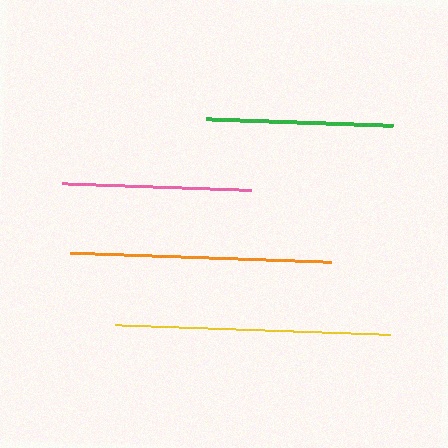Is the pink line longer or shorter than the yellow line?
The yellow line is longer than the pink line.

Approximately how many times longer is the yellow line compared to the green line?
The yellow line is approximately 1.5 times the length of the green line.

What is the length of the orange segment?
The orange segment is approximately 261 pixels long.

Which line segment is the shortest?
The green line is the shortest at approximately 186 pixels.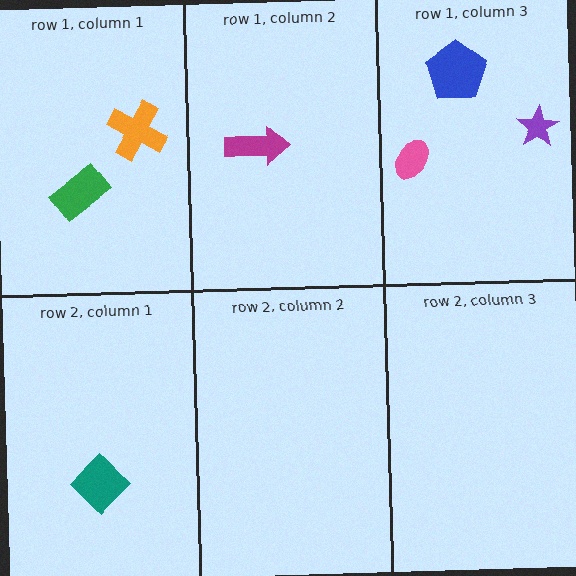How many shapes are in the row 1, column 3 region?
3.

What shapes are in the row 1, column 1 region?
The orange cross, the green rectangle.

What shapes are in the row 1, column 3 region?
The blue pentagon, the pink ellipse, the purple star.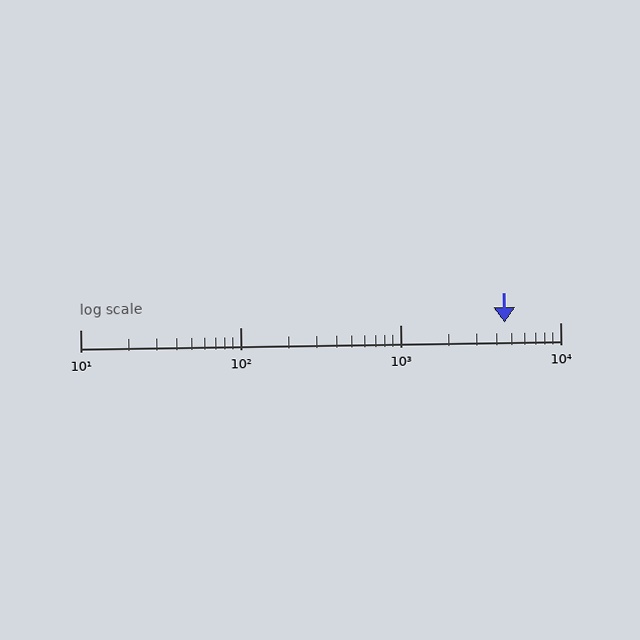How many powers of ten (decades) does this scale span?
The scale spans 3 decades, from 10 to 10000.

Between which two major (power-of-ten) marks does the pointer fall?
The pointer is between 1000 and 10000.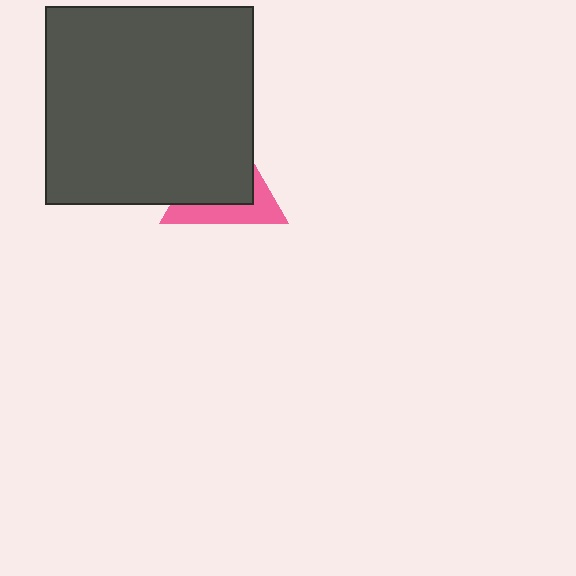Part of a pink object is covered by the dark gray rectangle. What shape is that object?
It is a triangle.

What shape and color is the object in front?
The object in front is a dark gray rectangle.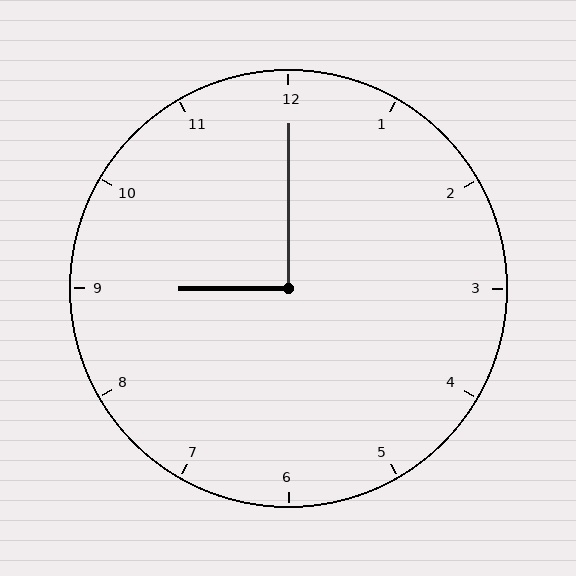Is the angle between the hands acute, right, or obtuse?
It is right.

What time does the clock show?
9:00.